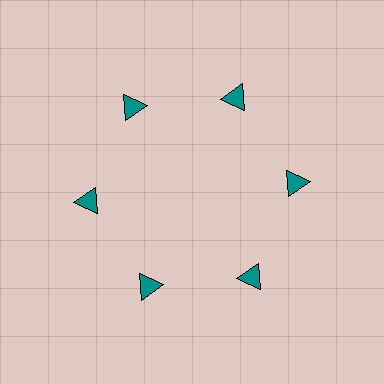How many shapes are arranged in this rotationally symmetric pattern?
There are 6 shapes, arranged in 6 groups of 1.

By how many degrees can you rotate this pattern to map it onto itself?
The pattern maps onto itself every 60 degrees of rotation.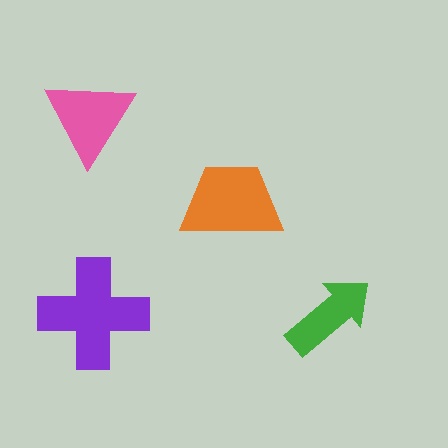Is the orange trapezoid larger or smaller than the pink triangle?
Larger.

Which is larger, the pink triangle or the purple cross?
The purple cross.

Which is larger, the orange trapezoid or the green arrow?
The orange trapezoid.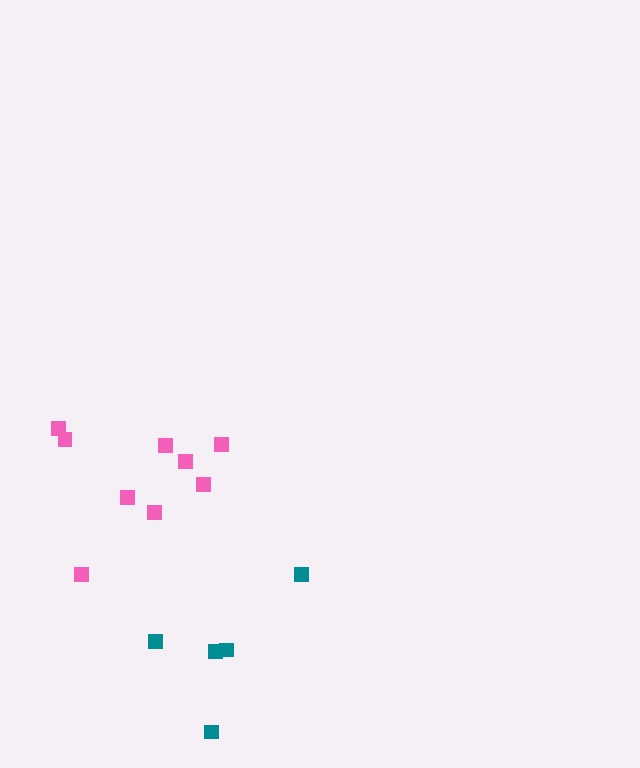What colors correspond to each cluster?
The clusters are colored: teal, pink.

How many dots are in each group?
Group 1: 5 dots, Group 2: 9 dots (14 total).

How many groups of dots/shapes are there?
There are 2 groups.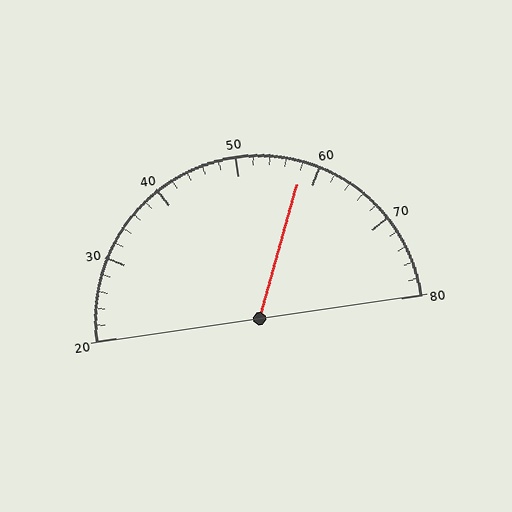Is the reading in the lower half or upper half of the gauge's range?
The reading is in the upper half of the range (20 to 80).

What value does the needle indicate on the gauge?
The needle indicates approximately 58.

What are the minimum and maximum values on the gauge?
The gauge ranges from 20 to 80.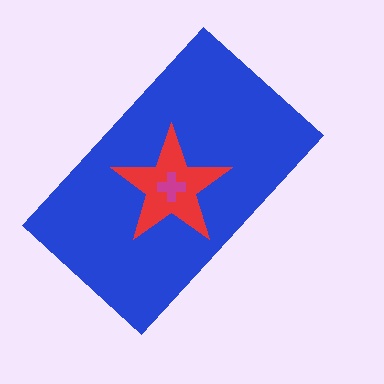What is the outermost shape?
The blue rectangle.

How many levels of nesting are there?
3.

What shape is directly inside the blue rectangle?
The red star.